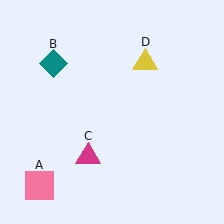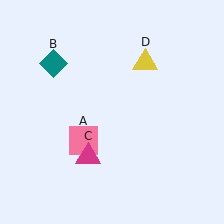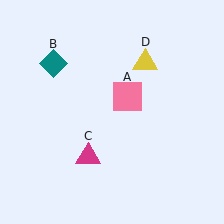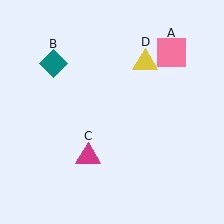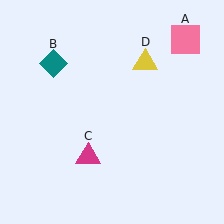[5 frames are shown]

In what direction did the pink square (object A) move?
The pink square (object A) moved up and to the right.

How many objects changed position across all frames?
1 object changed position: pink square (object A).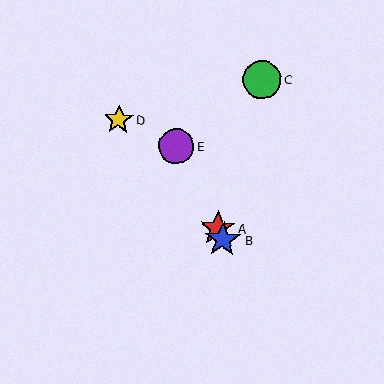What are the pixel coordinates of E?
Object E is at (177, 146).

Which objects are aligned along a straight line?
Objects A, B, E are aligned along a straight line.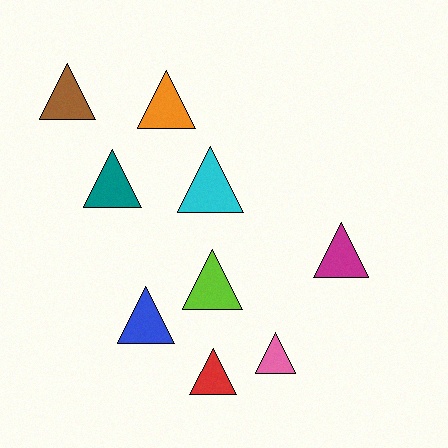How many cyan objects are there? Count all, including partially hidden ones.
There is 1 cyan object.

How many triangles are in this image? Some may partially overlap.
There are 9 triangles.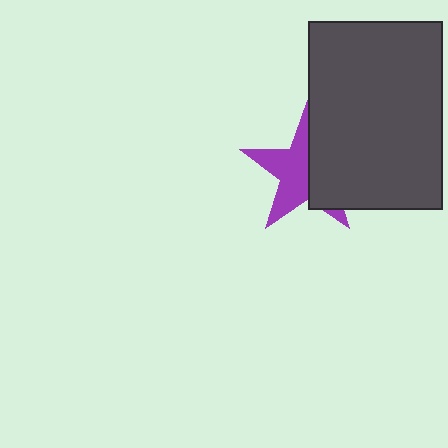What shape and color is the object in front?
The object in front is a dark gray rectangle.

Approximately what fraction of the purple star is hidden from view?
Roughly 46% of the purple star is hidden behind the dark gray rectangle.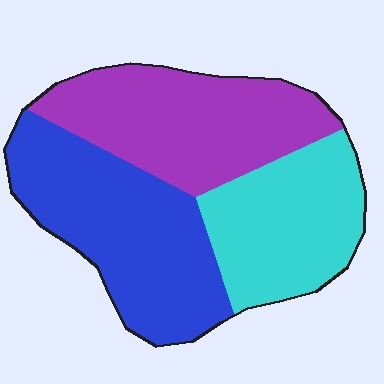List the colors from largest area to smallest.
From largest to smallest: blue, purple, cyan.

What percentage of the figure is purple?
Purple takes up about one third (1/3) of the figure.